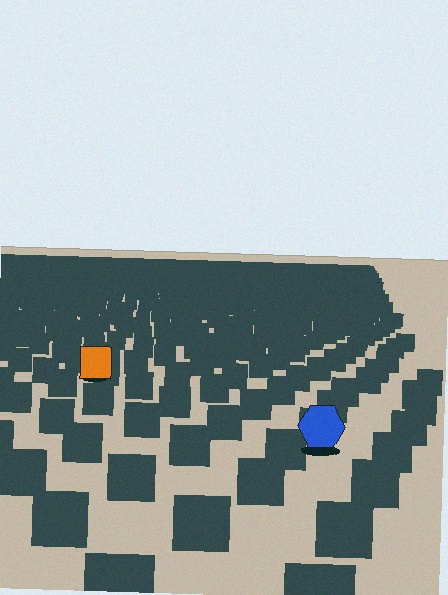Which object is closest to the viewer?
The blue hexagon is closest. The texture marks near it are larger and more spread out.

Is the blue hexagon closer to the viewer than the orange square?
Yes. The blue hexagon is closer — you can tell from the texture gradient: the ground texture is coarser near it.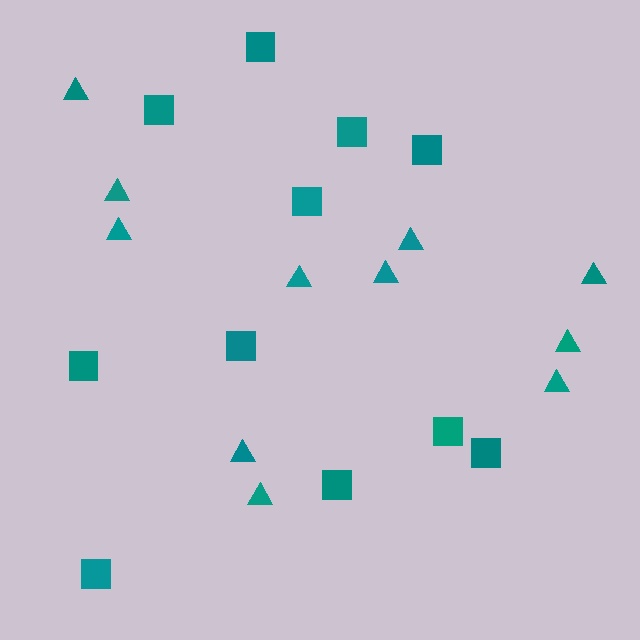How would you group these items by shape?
There are 2 groups: one group of squares (11) and one group of triangles (11).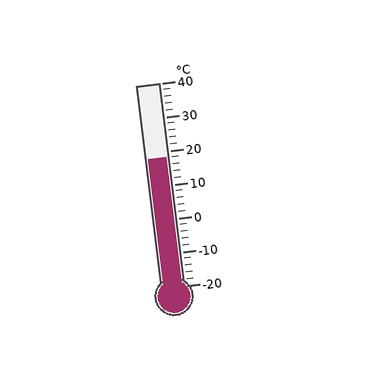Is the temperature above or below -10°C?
The temperature is above -10°C.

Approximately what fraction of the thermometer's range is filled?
The thermometer is filled to approximately 65% of its range.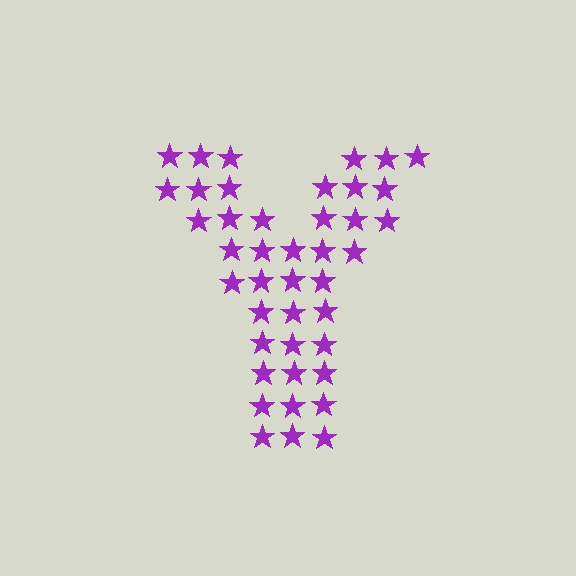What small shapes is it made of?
It is made of small stars.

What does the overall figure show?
The overall figure shows the letter Y.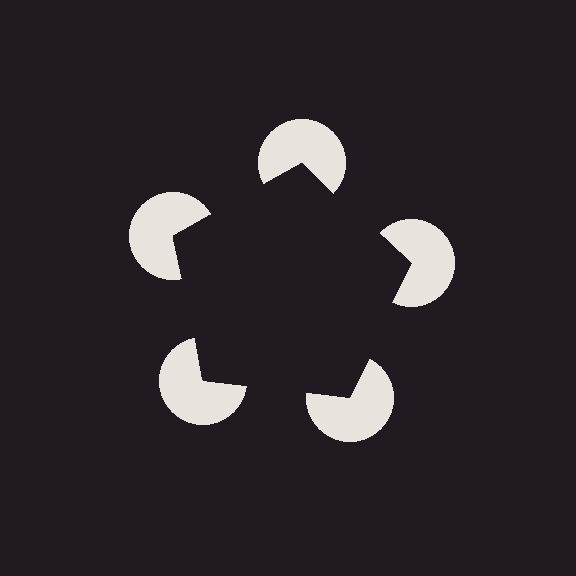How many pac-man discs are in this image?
There are 5 — one at each vertex of the illusory pentagon.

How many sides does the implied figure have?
5 sides.